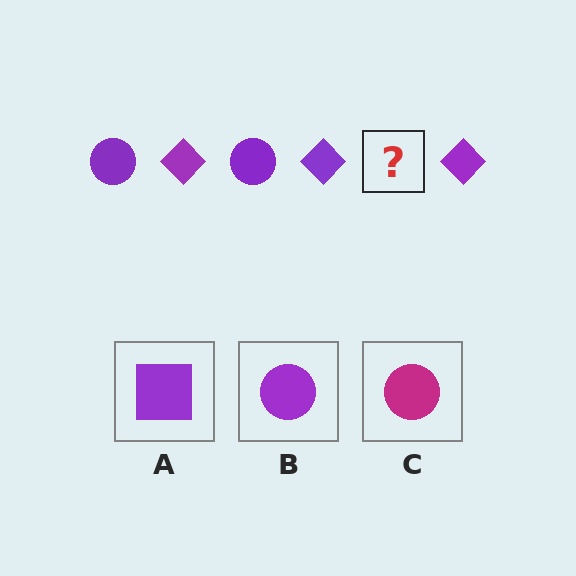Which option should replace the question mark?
Option B.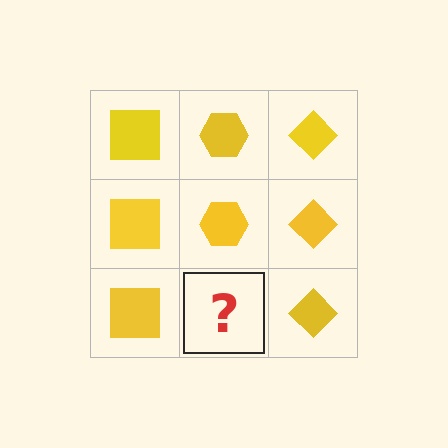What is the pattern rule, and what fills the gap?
The rule is that each column has a consistent shape. The gap should be filled with a yellow hexagon.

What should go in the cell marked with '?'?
The missing cell should contain a yellow hexagon.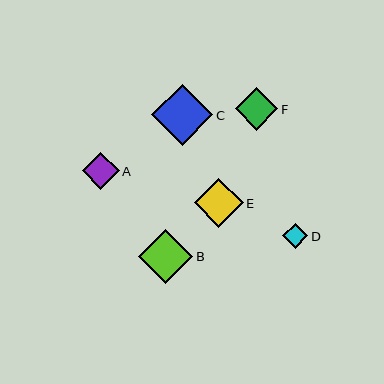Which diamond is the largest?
Diamond C is the largest with a size of approximately 61 pixels.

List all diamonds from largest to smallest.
From largest to smallest: C, B, E, F, A, D.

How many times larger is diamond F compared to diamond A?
Diamond F is approximately 1.1 times the size of diamond A.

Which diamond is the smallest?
Diamond D is the smallest with a size of approximately 25 pixels.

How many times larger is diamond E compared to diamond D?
Diamond E is approximately 1.9 times the size of diamond D.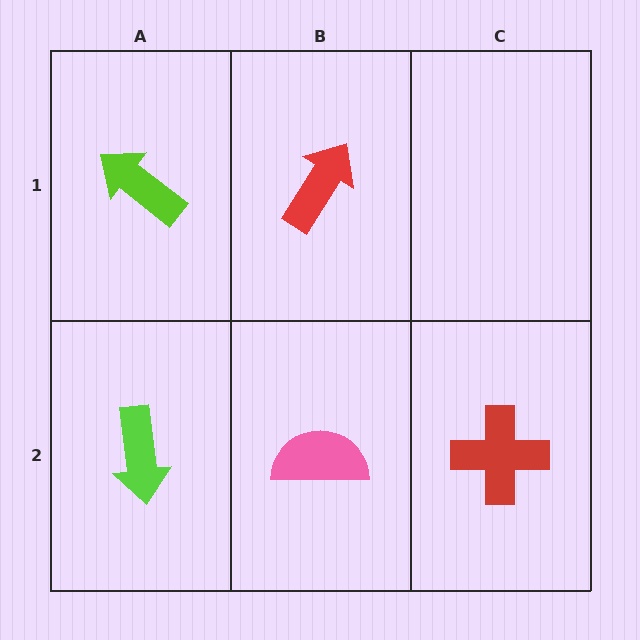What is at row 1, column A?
A lime arrow.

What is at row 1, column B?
A red arrow.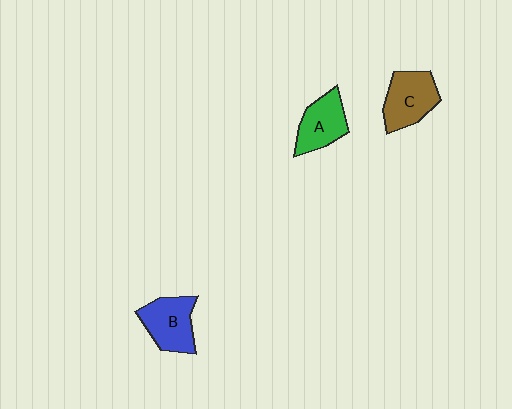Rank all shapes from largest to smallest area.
From largest to smallest: C (brown), B (blue), A (green).